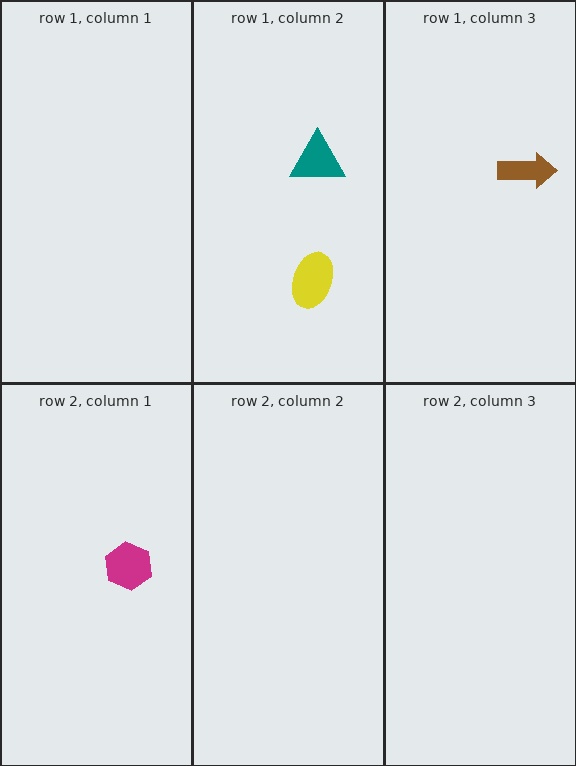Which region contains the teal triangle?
The row 1, column 2 region.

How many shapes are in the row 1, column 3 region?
1.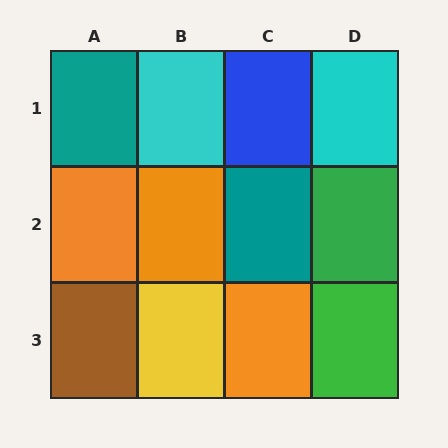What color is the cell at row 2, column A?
Orange.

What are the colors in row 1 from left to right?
Teal, cyan, blue, cyan.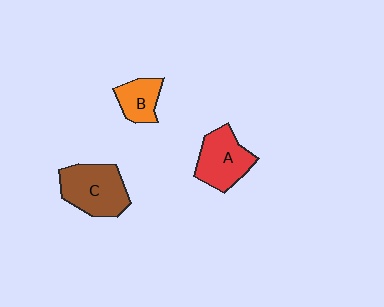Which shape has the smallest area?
Shape B (orange).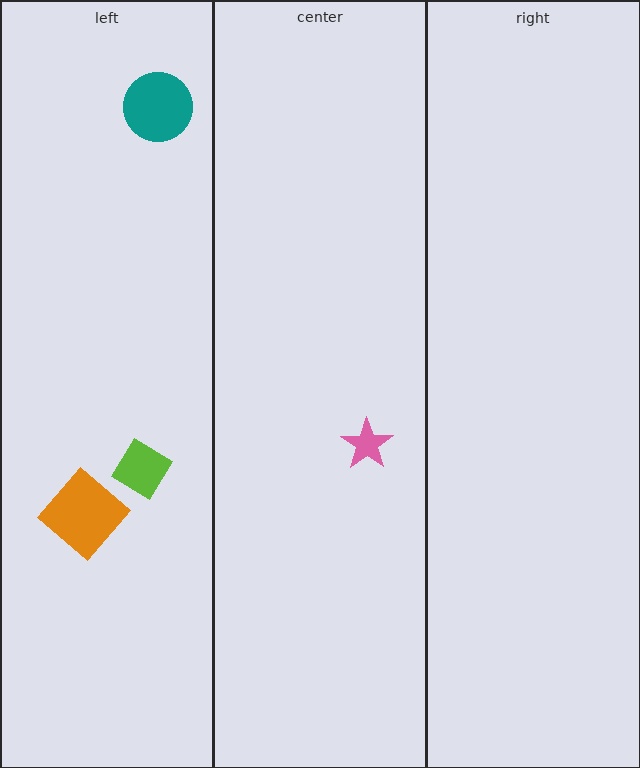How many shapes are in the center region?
1.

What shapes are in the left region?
The orange diamond, the teal circle, the lime diamond.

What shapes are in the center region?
The pink star.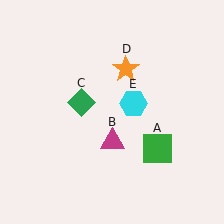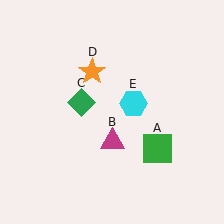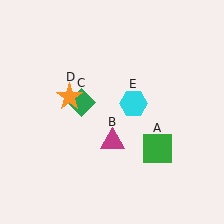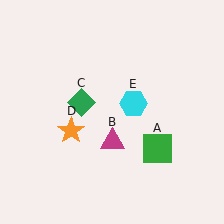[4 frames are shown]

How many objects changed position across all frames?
1 object changed position: orange star (object D).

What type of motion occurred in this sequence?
The orange star (object D) rotated counterclockwise around the center of the scene.